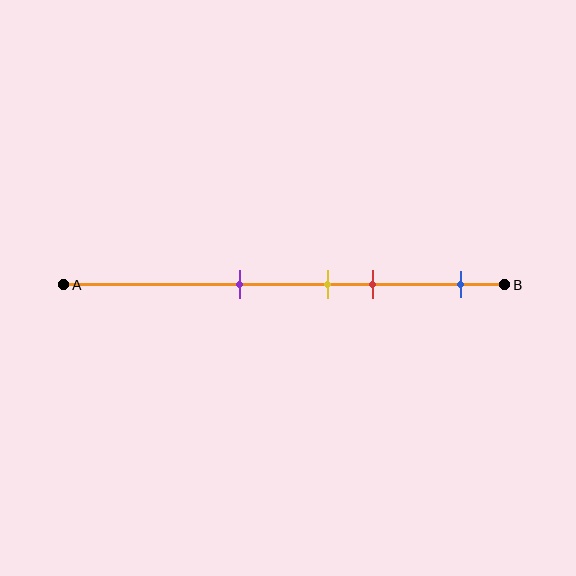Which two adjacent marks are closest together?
The yellow and red marks are the closest adjacent pair.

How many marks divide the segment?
There are 4 marks dividing the segment.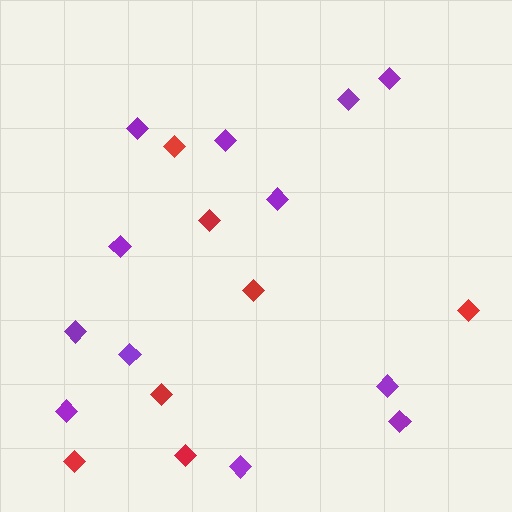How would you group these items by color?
There are 2 groups: one group of red diamonds (7) and one group of purple diamonds (12).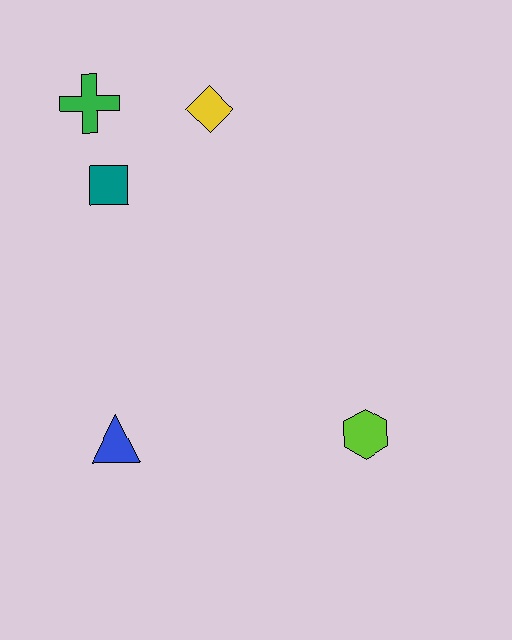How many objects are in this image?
There are 5 objects.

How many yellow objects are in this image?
There is 1 yellow object.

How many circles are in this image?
There are no circles.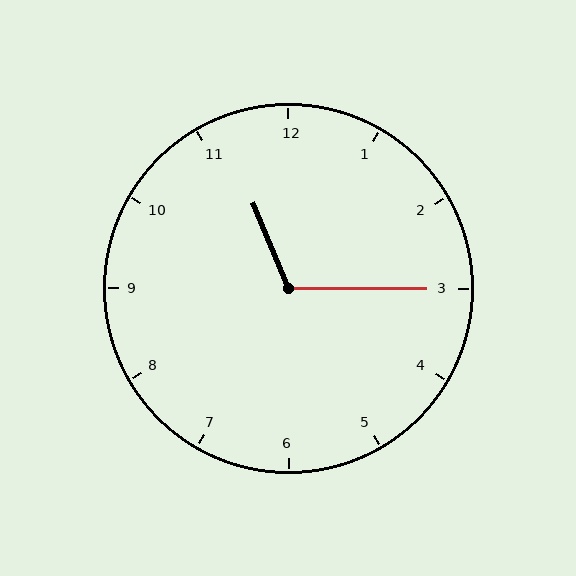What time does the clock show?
11:15.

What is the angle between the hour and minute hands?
Approximately 112 degrees.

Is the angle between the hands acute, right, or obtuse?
It is obtuse.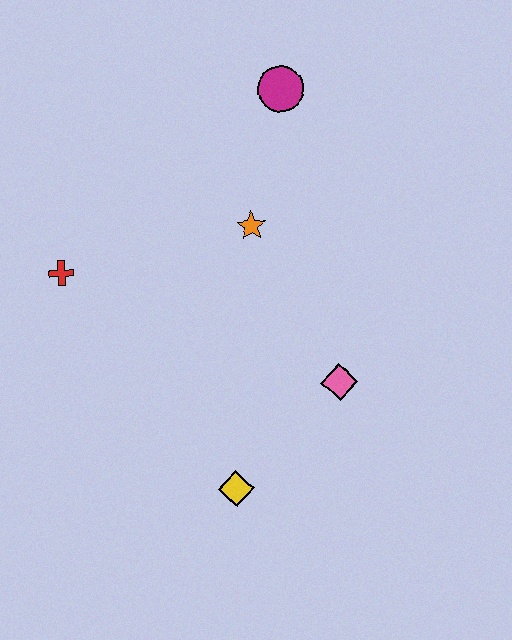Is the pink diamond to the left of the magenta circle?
No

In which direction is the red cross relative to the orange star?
The red cross is to the left of the orange star.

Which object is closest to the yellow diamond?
The pink diamond is closest to the yellow diamond.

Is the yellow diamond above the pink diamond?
No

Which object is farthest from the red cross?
The pink diamond is farthest from the red cross.